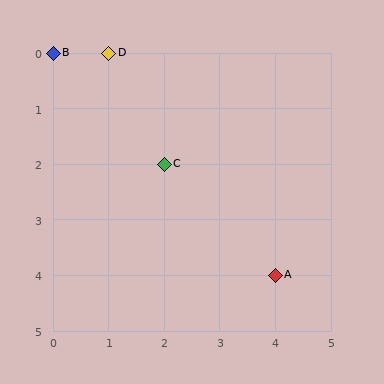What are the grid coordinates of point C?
Point C is at grid coordinates (2, 2).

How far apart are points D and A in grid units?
Points D and A are 3 columns and 4 rows apart (about 5.0 grid units diagonally).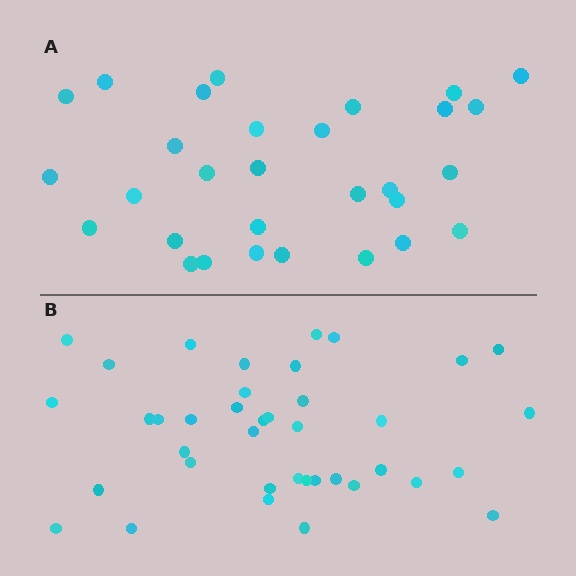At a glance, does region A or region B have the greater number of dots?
Region B (the bottom region) has more dots.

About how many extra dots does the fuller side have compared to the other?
Region B has roughly 8 or so more dots than region A.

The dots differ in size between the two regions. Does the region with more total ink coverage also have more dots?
No. Region A has more total ink coverage because its dots are larger, but region B actually contains more individual dots. Total area can be misleading — the number of items is what matters here.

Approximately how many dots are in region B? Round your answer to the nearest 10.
About 40 dots. (The exact count is 39, which rounds to 40.)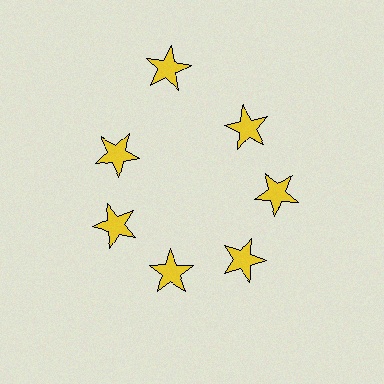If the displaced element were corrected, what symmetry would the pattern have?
It would have 7-fold rotational symmetry — the pattern would map onto itself every 51 degrees.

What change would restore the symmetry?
The symmetry would be restored by moving it inward, back onto the ring so that all 7 stars sit at equal angles and equal distance from the center.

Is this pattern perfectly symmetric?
No. The 7 yellow stars are arranged in a ring, but one element near the 12 o'clock position is pushed outward from the center, breaking the 7-fold rotational symmetry.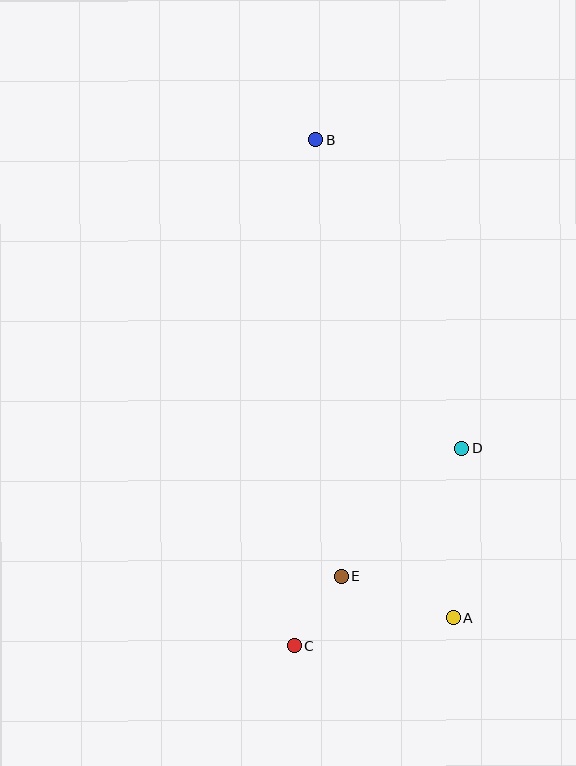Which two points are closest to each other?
Points C and E are closest to each other.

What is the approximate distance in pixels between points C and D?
The distance between C and D is approximately 259 pixels.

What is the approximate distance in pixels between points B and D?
The distance between B and D is approximately 342 pixels.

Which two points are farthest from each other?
Points B and C are farthest from each other.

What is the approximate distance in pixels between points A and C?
The distance between A and C is approximately 161 pixels.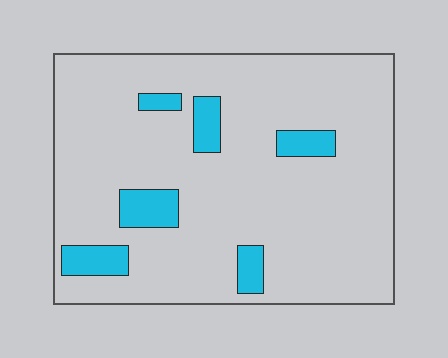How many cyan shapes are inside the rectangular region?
6.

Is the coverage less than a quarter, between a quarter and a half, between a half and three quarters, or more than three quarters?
Less than a quarter.